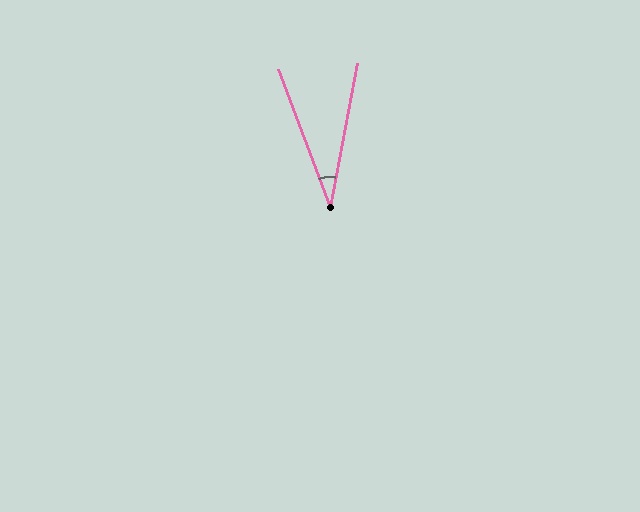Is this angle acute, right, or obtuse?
It is acute.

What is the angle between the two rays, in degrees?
Approximately 31 degrees.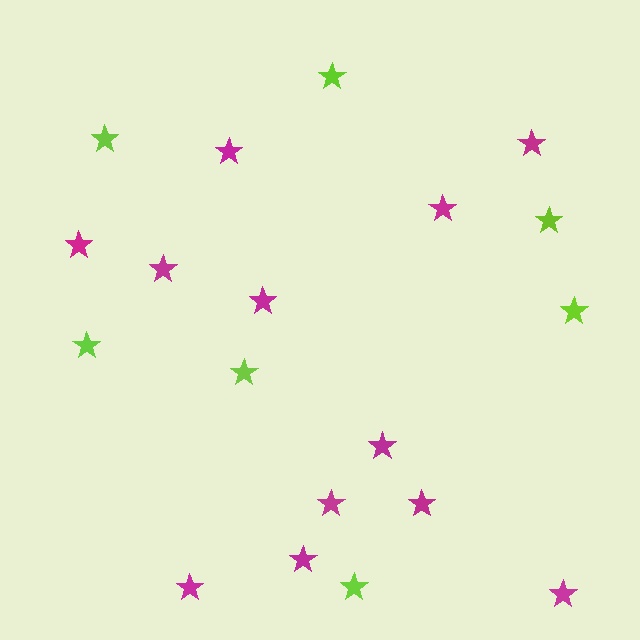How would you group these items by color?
There are 2 groups: one group of lime stars (7) and one group of magenta stars (12).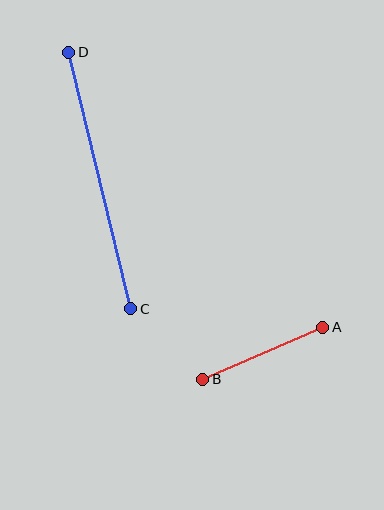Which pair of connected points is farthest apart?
Points C and D are farthest apart.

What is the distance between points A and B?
The distance is approximately 131 pixels.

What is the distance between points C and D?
The distance is approximately 264 pixels.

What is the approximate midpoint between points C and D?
The midpoint is at approximately (100, 181) pixels.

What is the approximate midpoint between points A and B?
The midpoint is at approximately (263, 353) pixels.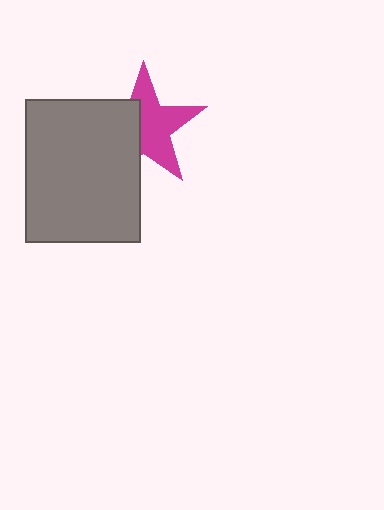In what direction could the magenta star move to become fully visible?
The magenta star could move right. That would shift it out from behind the gray rectangle entirely.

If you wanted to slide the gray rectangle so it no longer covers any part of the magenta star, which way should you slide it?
Slide it left — that is the most direct way to separate the two shapes.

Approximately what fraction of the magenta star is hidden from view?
Roughly 42% of the magenta star is hidden behind the gray rectangle.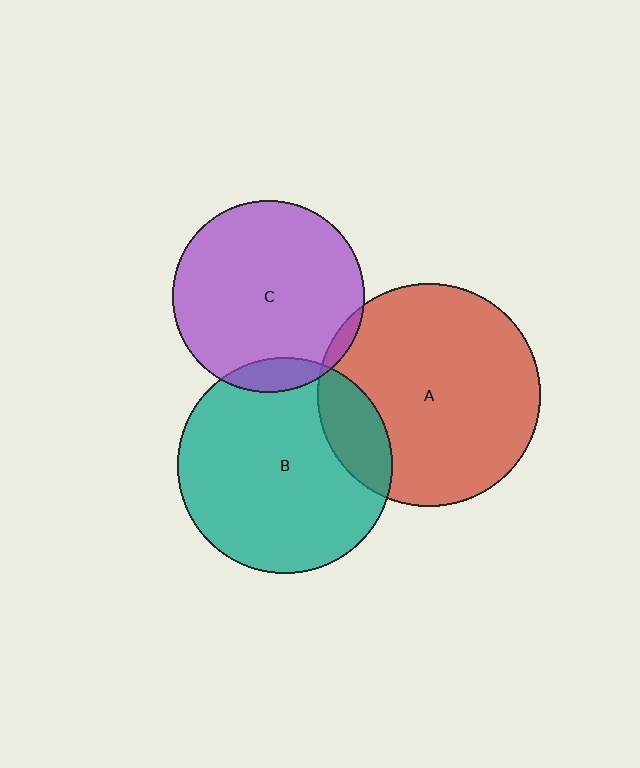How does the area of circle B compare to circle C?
Approximately 1.3 times.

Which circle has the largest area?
Circle A (red).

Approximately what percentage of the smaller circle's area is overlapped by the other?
Approximately 15%.